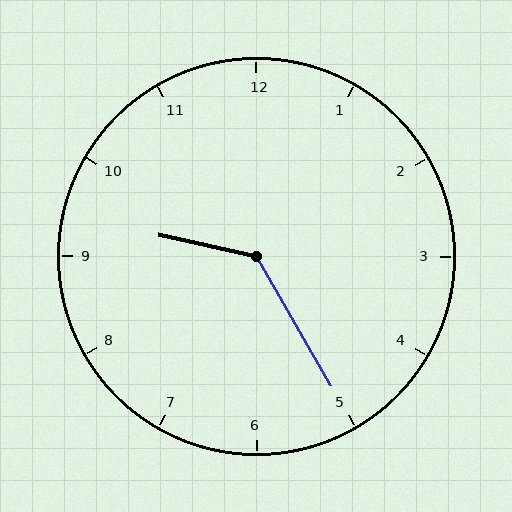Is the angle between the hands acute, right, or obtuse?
It is obtuse.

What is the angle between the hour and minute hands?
Approximately 132 degrees.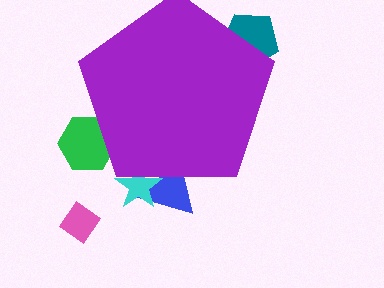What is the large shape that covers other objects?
A purple pentagon.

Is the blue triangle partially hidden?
Yes, the blue triangle is partially hidden behind the purple pentagon.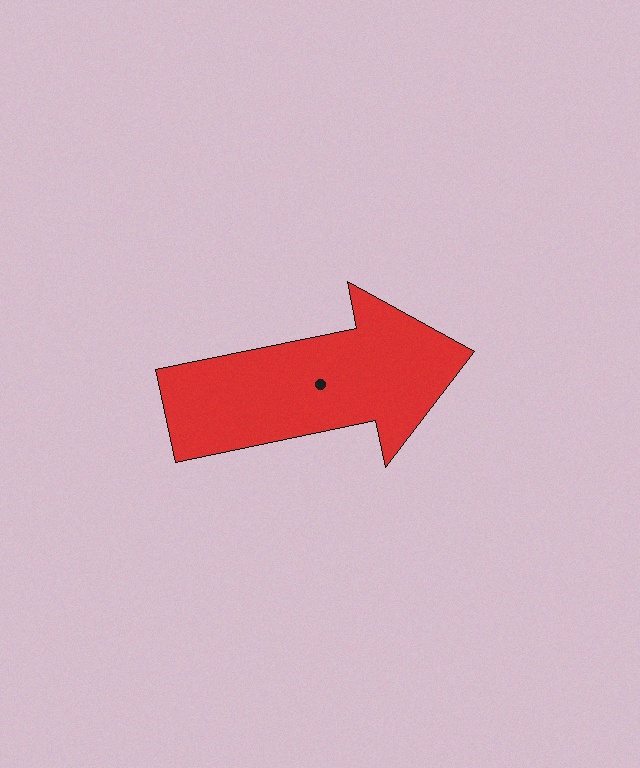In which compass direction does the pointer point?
East.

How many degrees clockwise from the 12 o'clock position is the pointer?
Approximately 78 degrees.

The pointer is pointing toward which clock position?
Roughly 3 o'clock.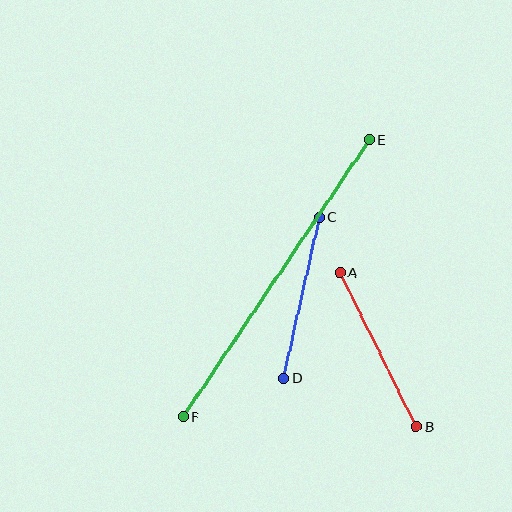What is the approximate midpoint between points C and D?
The midpoint is at approximately (302, 298) pixels.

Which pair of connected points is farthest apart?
Points E and F are farthest apart.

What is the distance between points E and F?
The distance is approximately 334 pixels.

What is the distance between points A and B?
The distance is approximately 172 pixels.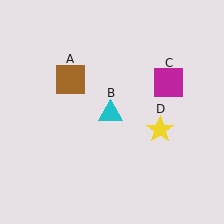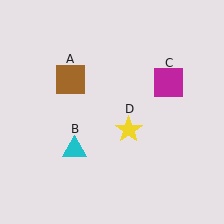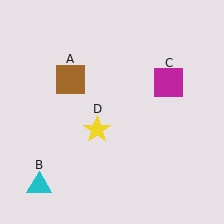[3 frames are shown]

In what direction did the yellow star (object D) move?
The yellow star (object D) moved left.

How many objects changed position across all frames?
2 objects changed position: cyan triangle (object B), yellow star (object D).